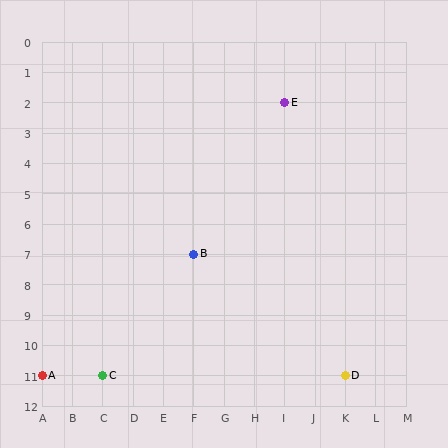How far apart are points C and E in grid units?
Points C and E are 6 columns and 9 rows apart (about 10.8 grid units diagonally).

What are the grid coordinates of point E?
Point E is at grid coordinates (I, 2).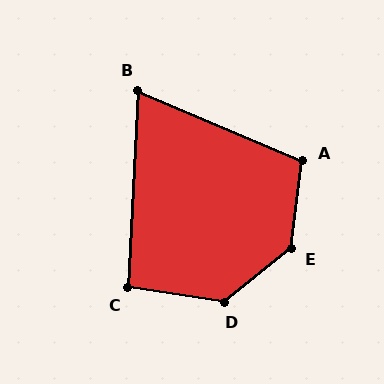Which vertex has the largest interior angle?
E, at approximately 135 degrees.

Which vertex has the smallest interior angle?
B, at approximately 70 degrees.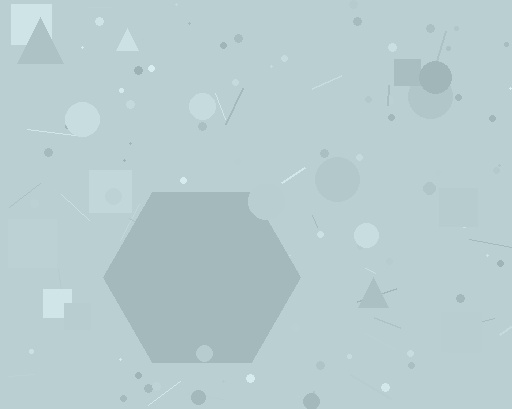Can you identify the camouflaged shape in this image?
The camouflaged shape is a hexagon.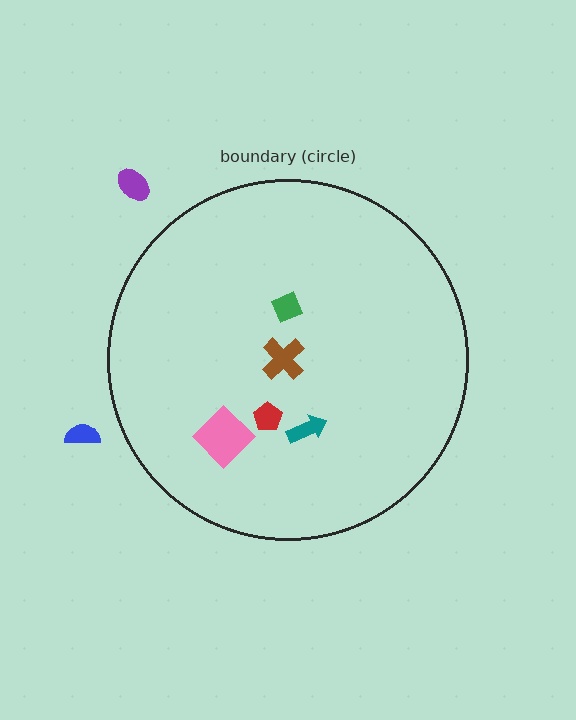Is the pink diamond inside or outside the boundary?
Inside.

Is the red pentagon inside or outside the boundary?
Inside.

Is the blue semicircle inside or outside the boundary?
Outside.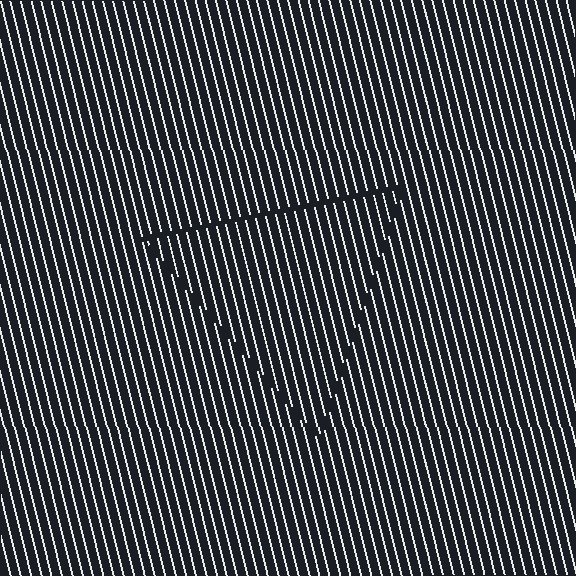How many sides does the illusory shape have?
3 sides — the line-ends trace a triangle.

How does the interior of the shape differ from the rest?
The interior of the shape contains the same grating, shifted by half a period — the contour is defined by the phase discontinuity where line-ends from the inner and outer gratings abut.